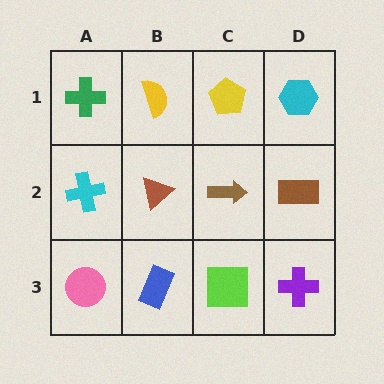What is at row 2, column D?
A brown rectangle.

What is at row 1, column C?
A yellow pentagon.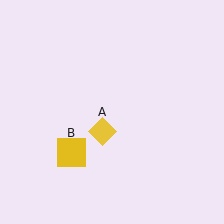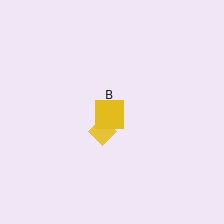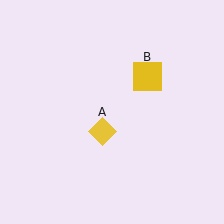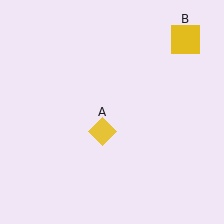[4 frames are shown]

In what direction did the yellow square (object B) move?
The yellow square (object B) moved up and to the right.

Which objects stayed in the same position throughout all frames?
Yellow diamond (object A) remained stationary.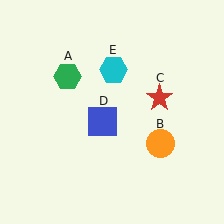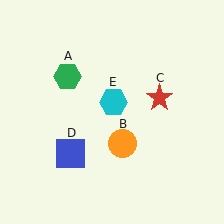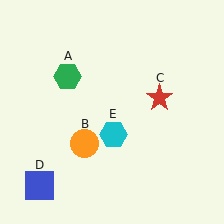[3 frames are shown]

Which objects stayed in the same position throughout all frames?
Green hexagon (object A) and red star (object C) remained stationary.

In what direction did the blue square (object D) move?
The blue square (object D) moved down and to the left.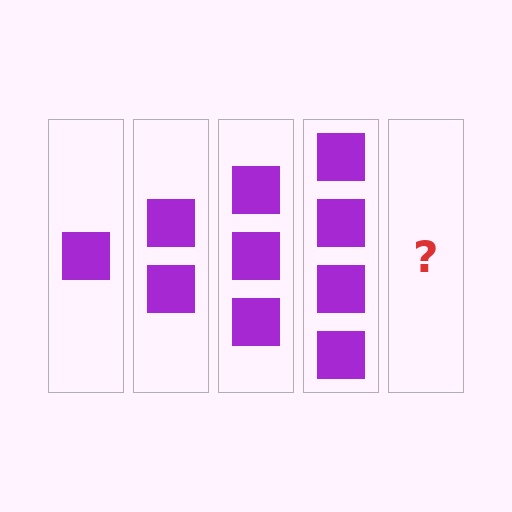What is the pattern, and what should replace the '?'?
The pattern is that each step adds one more square. The '?' should be 5 squares.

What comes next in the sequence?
The next element should be 5 squares.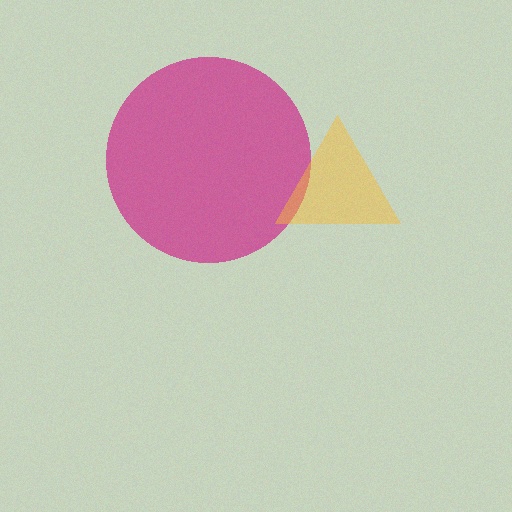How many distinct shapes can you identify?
There are 2 distinct shapes: a magenta circle, a yellow triangle.